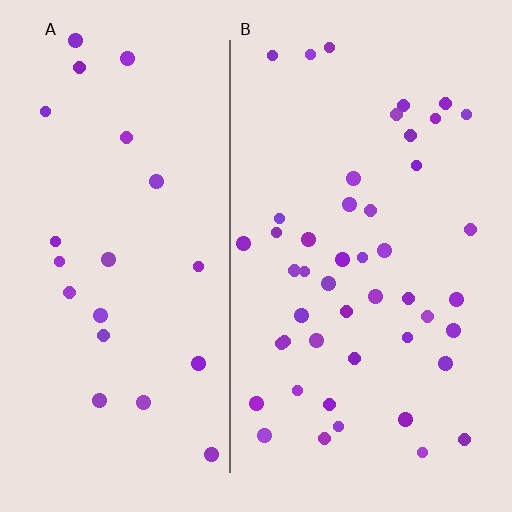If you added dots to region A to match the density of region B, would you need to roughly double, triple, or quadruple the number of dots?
Approximately double.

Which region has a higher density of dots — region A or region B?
B (the right).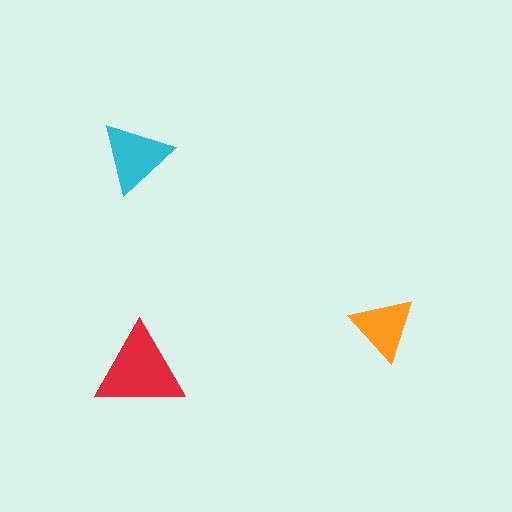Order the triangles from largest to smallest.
the red one, the cyan one, the orange one.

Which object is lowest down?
The red triangle is bottommost.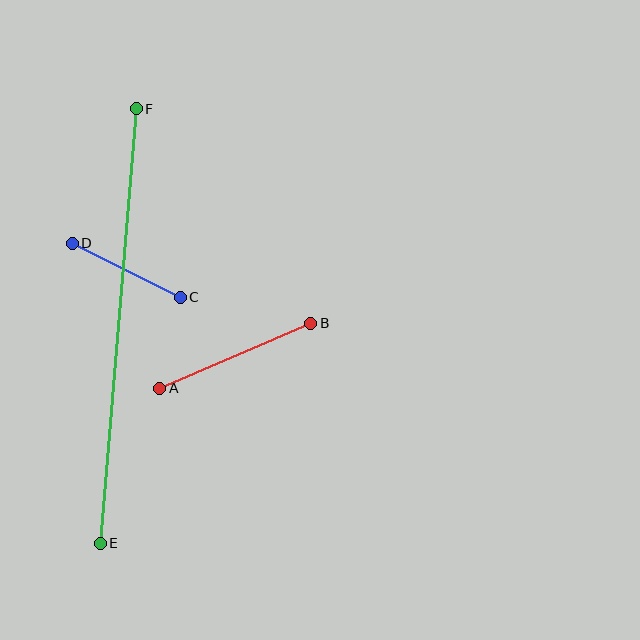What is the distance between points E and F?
The distance is approximately 436 pixels.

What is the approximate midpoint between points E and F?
The midpoint is at approximately (118, 326) pixels.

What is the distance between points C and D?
The distance is approximately 121 pixels.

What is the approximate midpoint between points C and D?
The midpoint is at approximately (126, 270) pixels.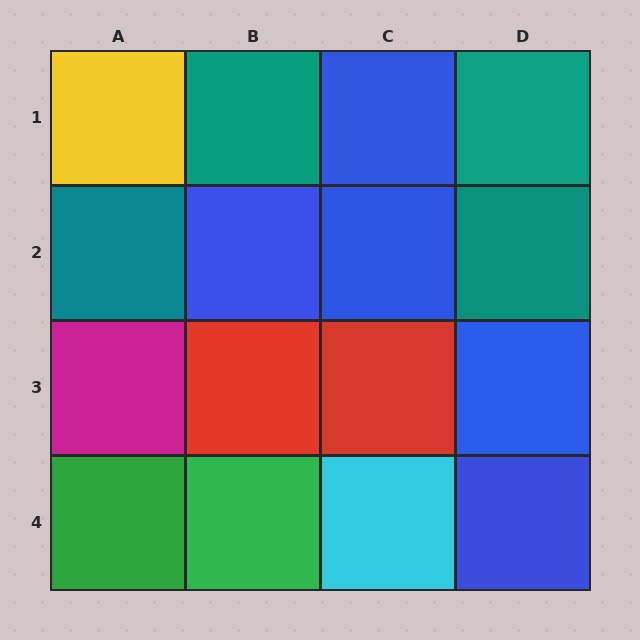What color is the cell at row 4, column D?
Blue.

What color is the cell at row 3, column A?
Magenta.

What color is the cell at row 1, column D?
Teal.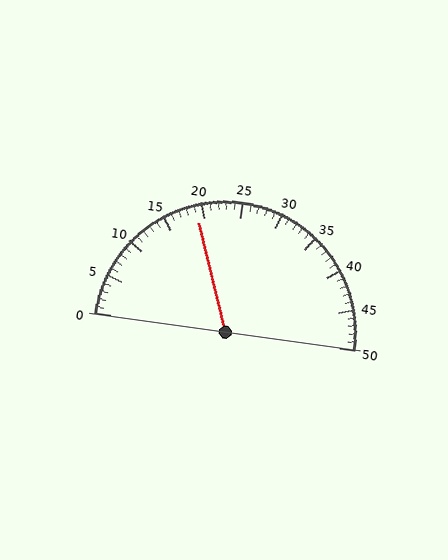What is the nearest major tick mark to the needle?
The nearest major tick mark is 20.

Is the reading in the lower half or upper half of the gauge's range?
The reading is in the lower half of the range (0 to 50).